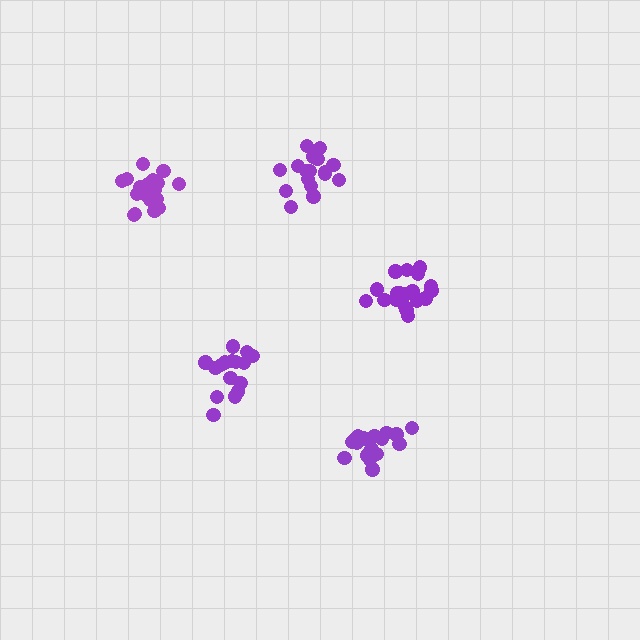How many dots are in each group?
Group 1: 17 dots, Group 2: 16 dots, Group 3: 21 dots, Group 4: 19 dots, Group 5: 17 dots (90 total).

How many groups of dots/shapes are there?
There are 5 groups.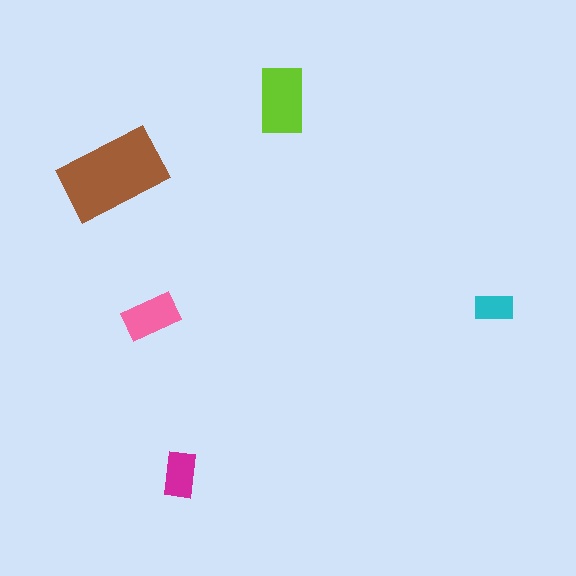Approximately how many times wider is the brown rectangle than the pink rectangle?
About 2 times wider.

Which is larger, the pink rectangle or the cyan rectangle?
The pink one.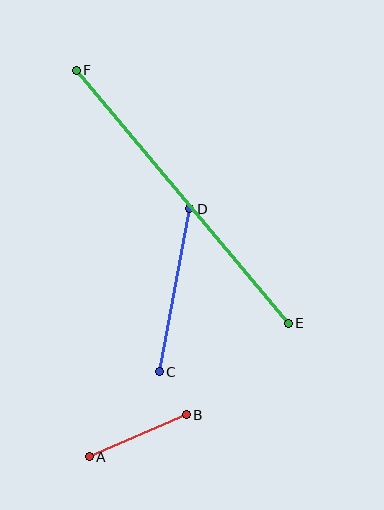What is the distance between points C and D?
The distance is approximately 166 pixels.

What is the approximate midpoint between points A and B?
The midpoint is at approximately (138, 436) pixels.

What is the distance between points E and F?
The distance is approximately 330 pixels.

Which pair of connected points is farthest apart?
Points E and F are farthest apart.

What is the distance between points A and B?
The distance is approximately 106 pixels.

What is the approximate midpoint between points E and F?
The midpoint is at approximately (182, 197) pixels.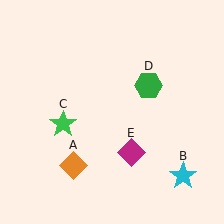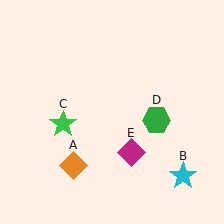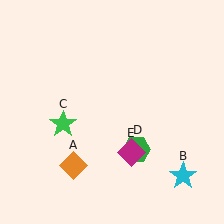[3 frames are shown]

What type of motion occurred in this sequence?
The green hexagon (object D) rotated clockwise around the center of the scene.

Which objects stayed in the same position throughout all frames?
Orange diamond (object A) and cyan star (object B) and green star (object C) and magenta diamond (object E) remained stationary.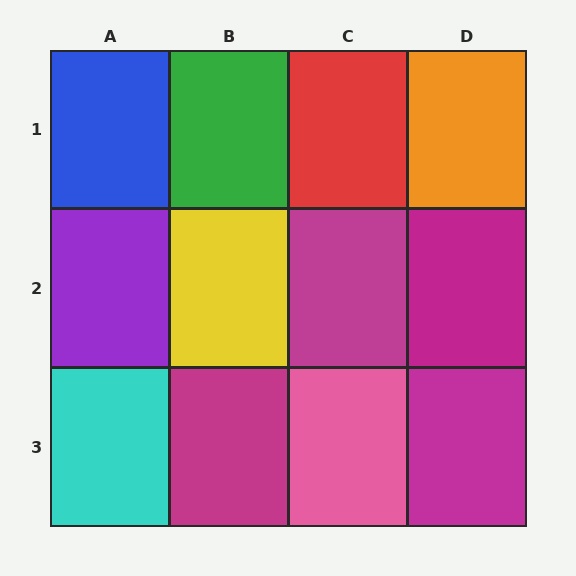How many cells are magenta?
4 cells are magenta.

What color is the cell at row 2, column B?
Yellow.